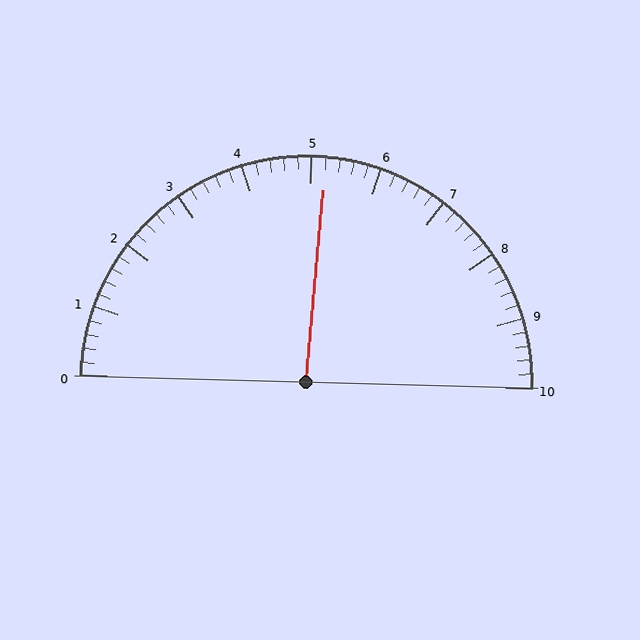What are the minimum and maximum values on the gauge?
The gauge ranges from 0 to 10.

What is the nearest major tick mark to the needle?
The nearest major tick mark is 5.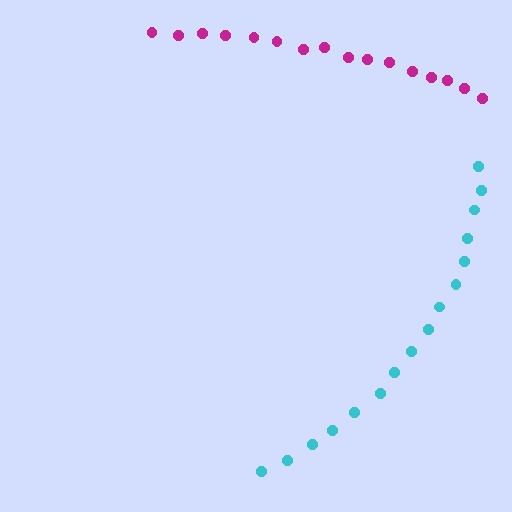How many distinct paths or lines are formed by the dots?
There are 2 distinct paths.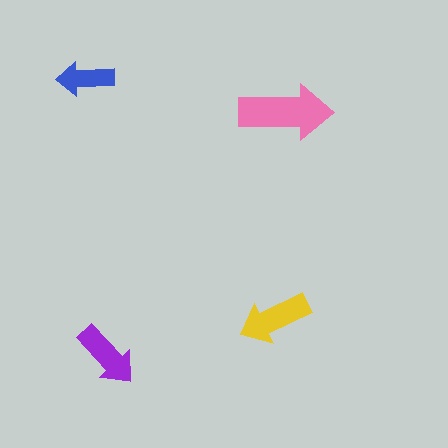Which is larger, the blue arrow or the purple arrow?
The purple one.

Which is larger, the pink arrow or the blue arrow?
The pink one.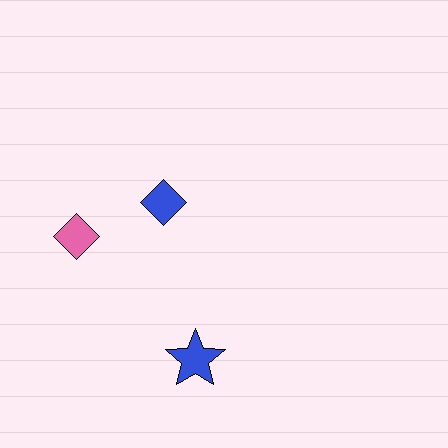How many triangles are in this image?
There are no triangles.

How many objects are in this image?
There are 3 objects.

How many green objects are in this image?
There are no green objects.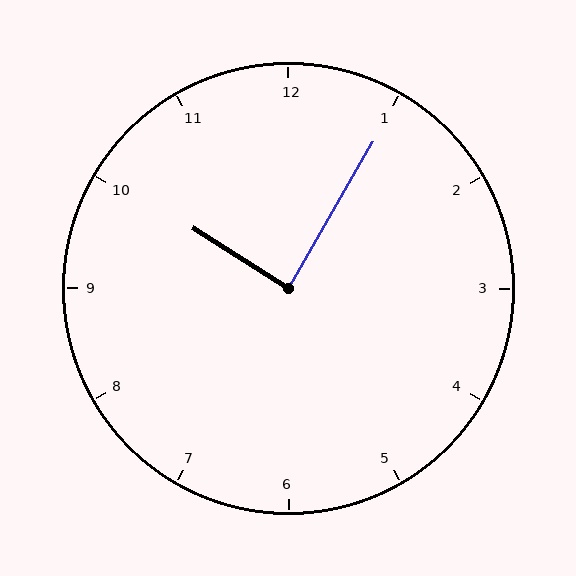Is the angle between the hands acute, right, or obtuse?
It is right.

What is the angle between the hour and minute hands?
Approximately 88 degrees.